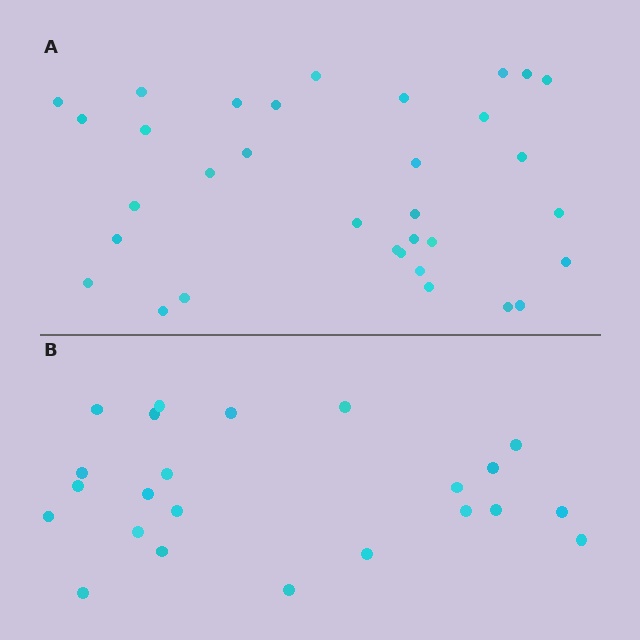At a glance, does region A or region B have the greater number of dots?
Region A (the top region) has more dots.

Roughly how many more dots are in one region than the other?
Region A has roughly 10 or so more dots than region B.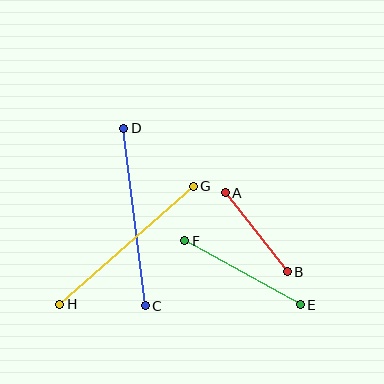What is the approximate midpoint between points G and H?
The midpoint is at approximately (127, 245) pixels.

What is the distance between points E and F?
The distance is approximately 132 pixels.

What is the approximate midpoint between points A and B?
The midpoint is at approximately (256, 232) pixels.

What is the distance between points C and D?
The distance is approximately 179 pixels.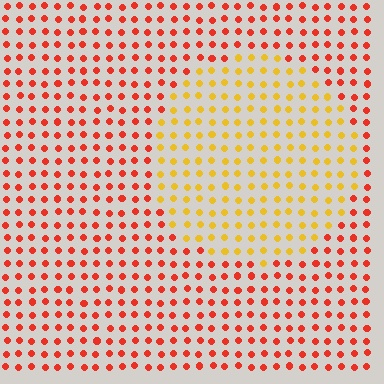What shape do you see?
I see a circle.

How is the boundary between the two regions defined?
The boundary is defined purely by a slight shift in hue (about 43 degrees). Spacing, size, and orientation are identical on both sides.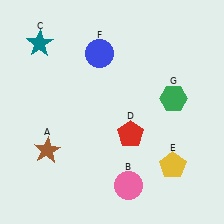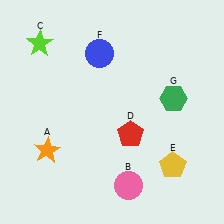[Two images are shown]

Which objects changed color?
A changed from brown to orange. C changed from teal to lime.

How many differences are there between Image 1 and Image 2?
There are 2 differences between the two images.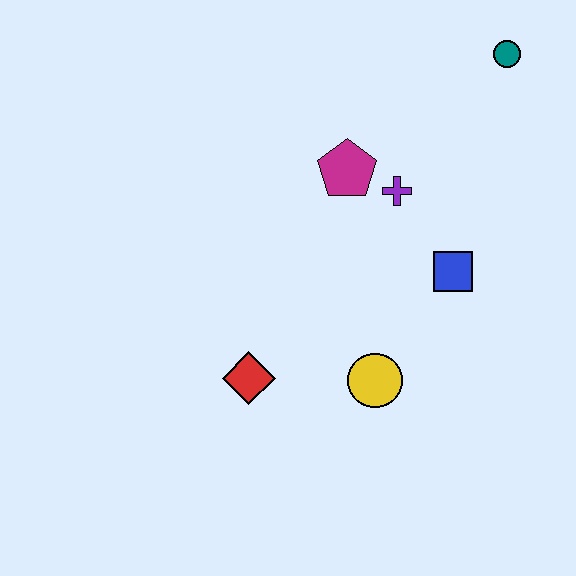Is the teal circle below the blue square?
No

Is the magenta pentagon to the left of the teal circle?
Yes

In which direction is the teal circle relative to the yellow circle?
The teal circle is above the yellow circle.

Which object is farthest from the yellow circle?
The teal circle is farthest from the yellow circle.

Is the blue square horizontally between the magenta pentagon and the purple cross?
No